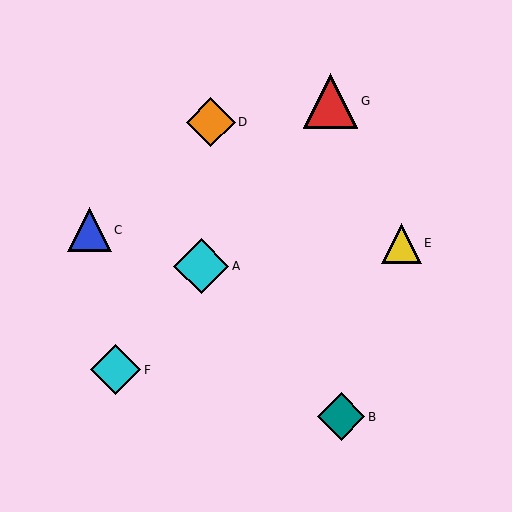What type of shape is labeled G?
Shape G is a red triangle.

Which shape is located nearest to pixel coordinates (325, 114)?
The red triangle (labeled G) at (331, 101) is nearest to that location.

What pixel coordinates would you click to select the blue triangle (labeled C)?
Click at (90, 230) to select the blue triangle C.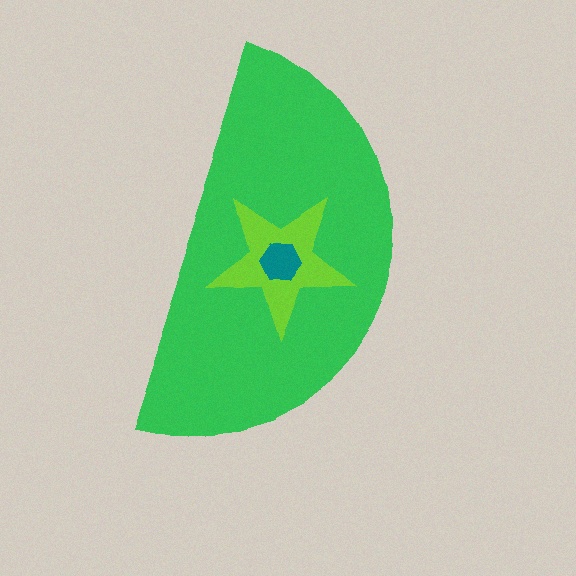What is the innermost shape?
The teal hexagon.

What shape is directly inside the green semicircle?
The lime star.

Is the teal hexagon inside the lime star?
Yes.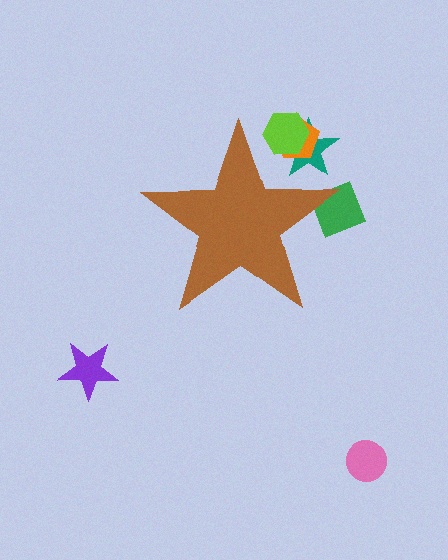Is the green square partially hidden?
Yes, the green square is partially hidden behind the brown star.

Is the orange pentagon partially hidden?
Yes, the orange pentagon is partially hidden behind the brown star.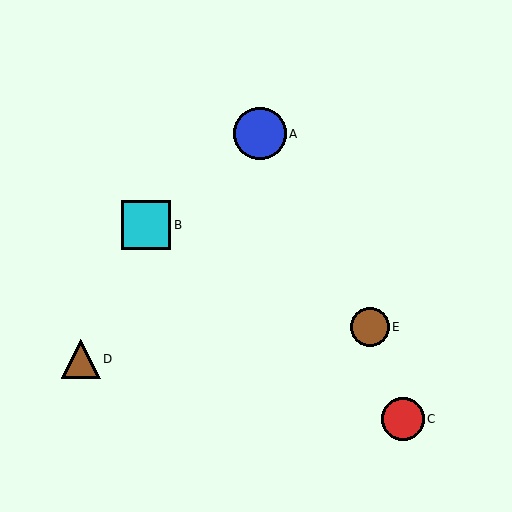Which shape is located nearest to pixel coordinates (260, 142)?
The blue circle (labeled A) at (260, 134) is nearest to that location.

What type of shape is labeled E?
Shape E is a brown circle.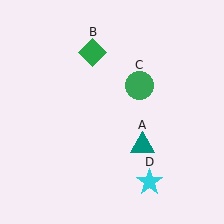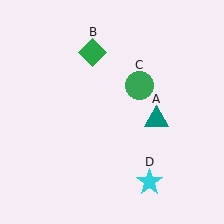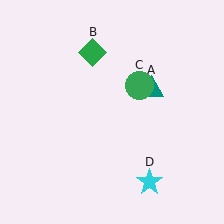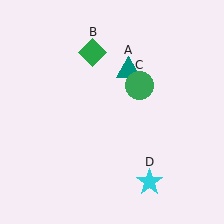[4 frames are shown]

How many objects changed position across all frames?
1 object changed position: teal triangle (object A).